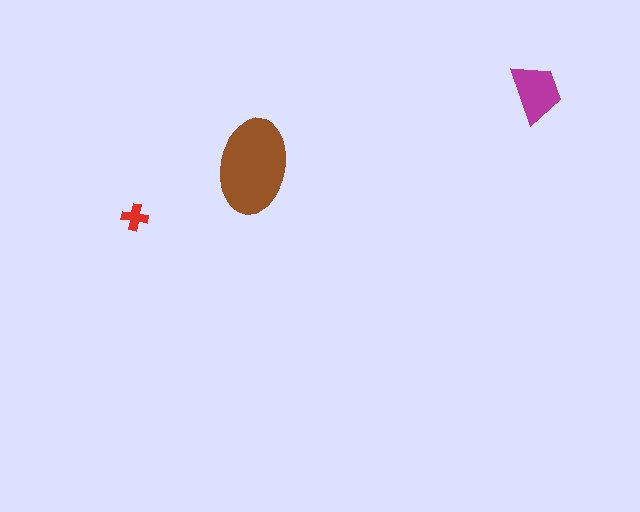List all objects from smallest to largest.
The red cross, the magenta trapezoid, the brown ellipse.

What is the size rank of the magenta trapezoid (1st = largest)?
2nd.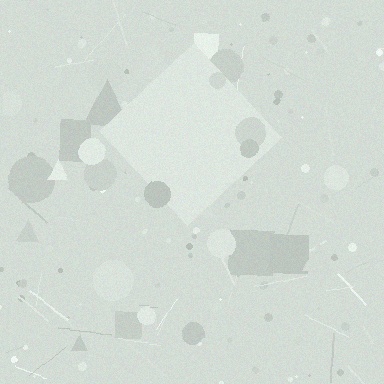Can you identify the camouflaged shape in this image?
The camouflaged shape is a diamond.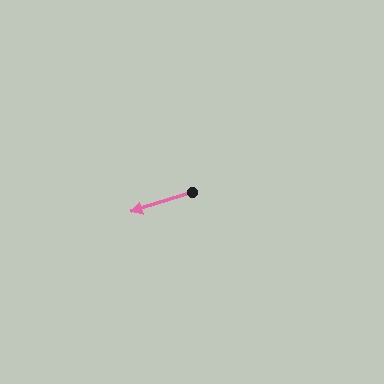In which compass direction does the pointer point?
West.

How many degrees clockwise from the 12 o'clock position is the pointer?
Approximately 252 degrees.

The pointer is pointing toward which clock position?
Roughly 8 o'clock.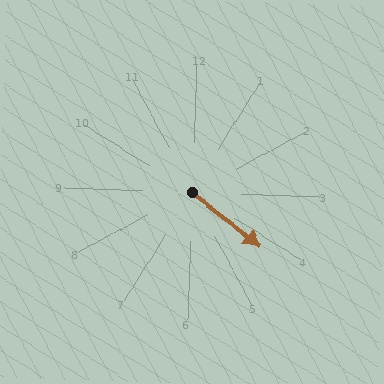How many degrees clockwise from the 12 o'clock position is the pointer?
Approximately 127 degrees.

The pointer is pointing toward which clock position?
Roughly 4 o'clock.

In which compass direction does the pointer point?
Southeast.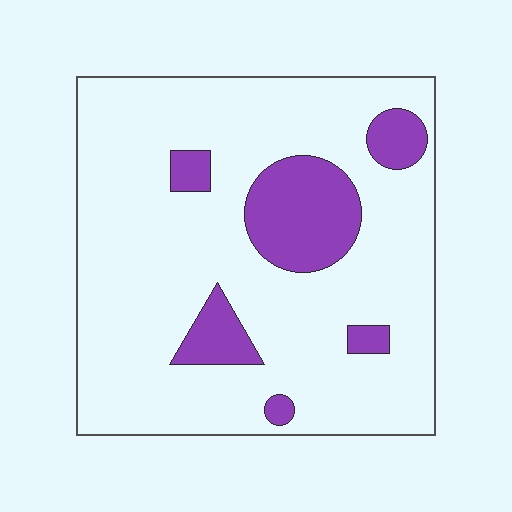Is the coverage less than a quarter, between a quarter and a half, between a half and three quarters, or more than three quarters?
Less than a quarter.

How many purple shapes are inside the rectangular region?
6.